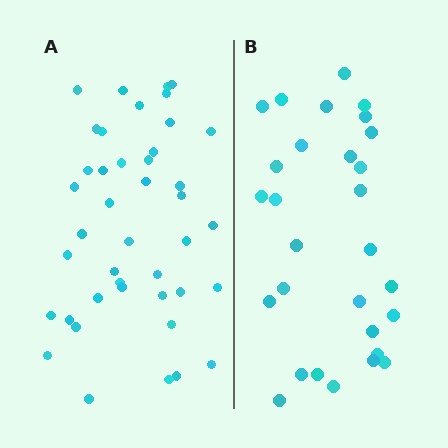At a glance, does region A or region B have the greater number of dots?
Region A (the left region) has more dots.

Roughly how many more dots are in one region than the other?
Region A has approximately 15 more dots than region B.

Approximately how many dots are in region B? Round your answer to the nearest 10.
About 30 dots. (The exact count is 29, which rounds to 30.)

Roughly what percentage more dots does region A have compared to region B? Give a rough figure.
About 45% more.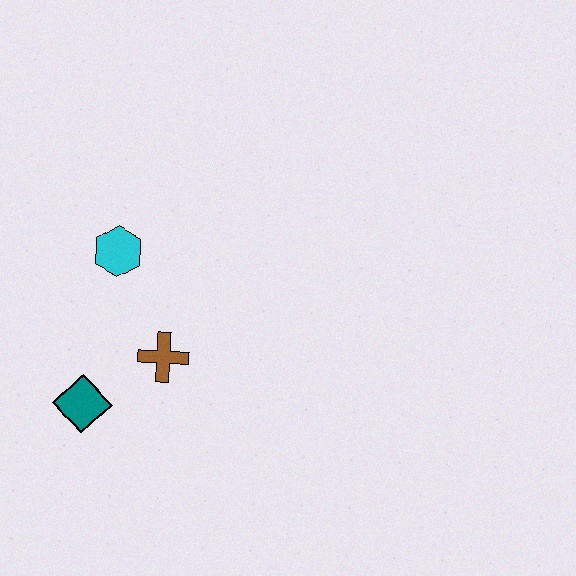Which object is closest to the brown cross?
The teal diamond is closest to the brown cross.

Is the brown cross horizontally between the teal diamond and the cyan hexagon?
No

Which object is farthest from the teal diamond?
The cyan hexagon is farthest from the teal diamond.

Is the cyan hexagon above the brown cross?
Yes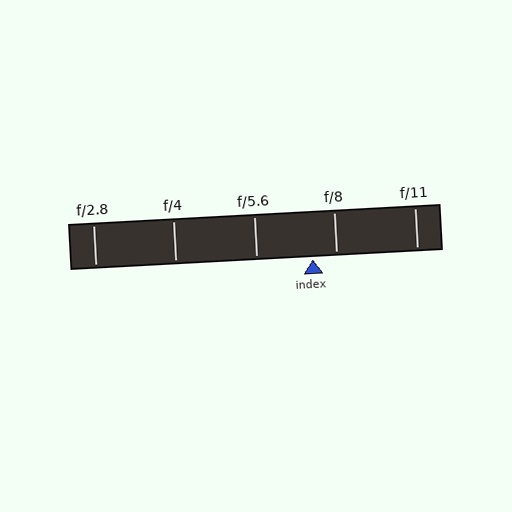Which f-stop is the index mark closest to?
The index mark is closest to f/8.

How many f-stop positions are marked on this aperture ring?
There are 5 f-stop positions marked.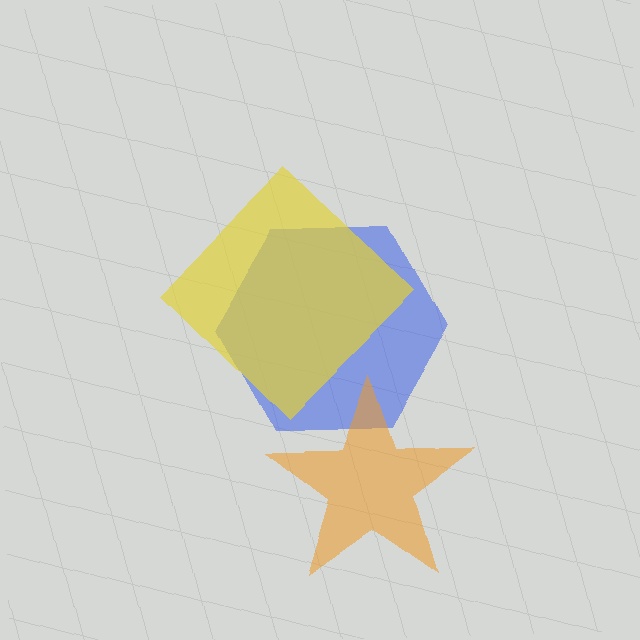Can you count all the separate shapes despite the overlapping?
Yes, there are 3 separate shapes.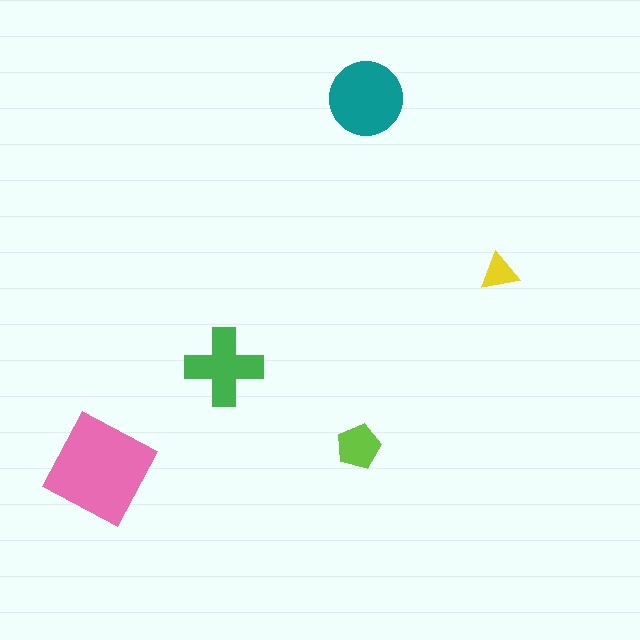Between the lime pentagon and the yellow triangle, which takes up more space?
The lime pentagon.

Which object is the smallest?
The yellow triangle.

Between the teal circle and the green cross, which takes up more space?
The teal circle.